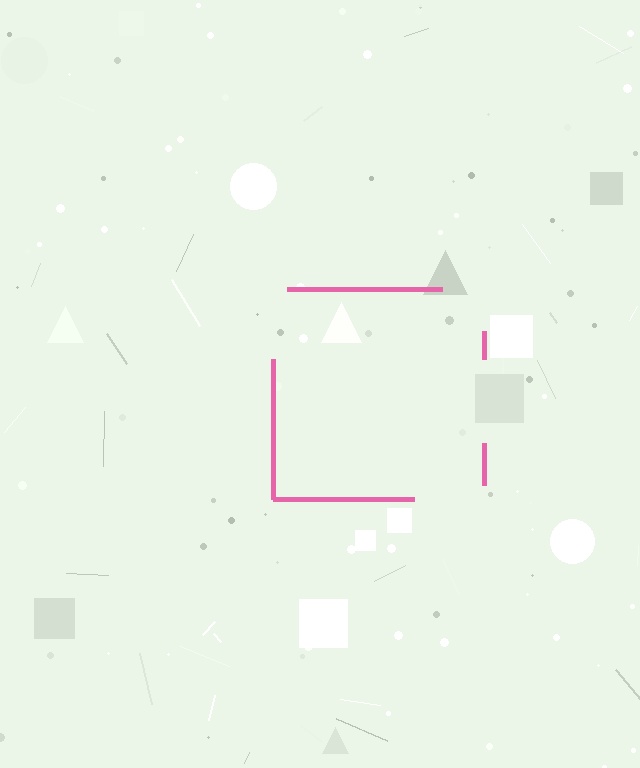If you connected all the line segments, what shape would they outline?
They would outline a square.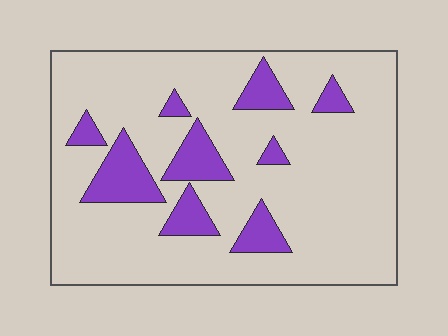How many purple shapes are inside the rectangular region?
9.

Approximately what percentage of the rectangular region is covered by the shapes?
Approximately 15%.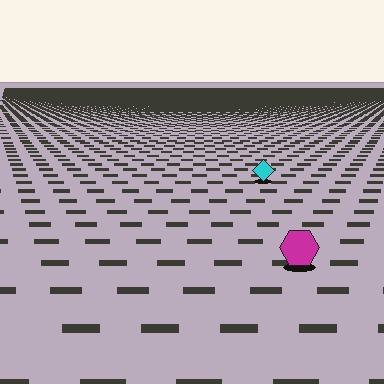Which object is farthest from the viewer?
The cyan diamond is farthest from the viewer. It appears smaller and the ground texture around it is denser.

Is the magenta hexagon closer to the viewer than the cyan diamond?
Yes. The magenta hexagon is closer — you can tell from the texture gradient: the ground texture is coarser near it.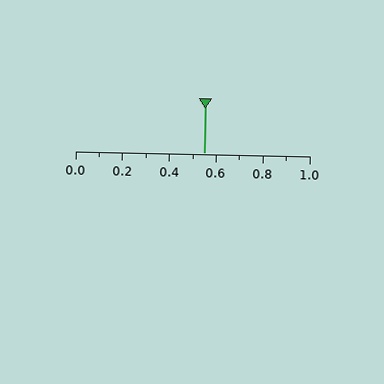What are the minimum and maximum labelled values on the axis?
The axis runs from 0.0 to 1.0.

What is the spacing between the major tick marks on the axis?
The major ticks are spaced 0.2 apart.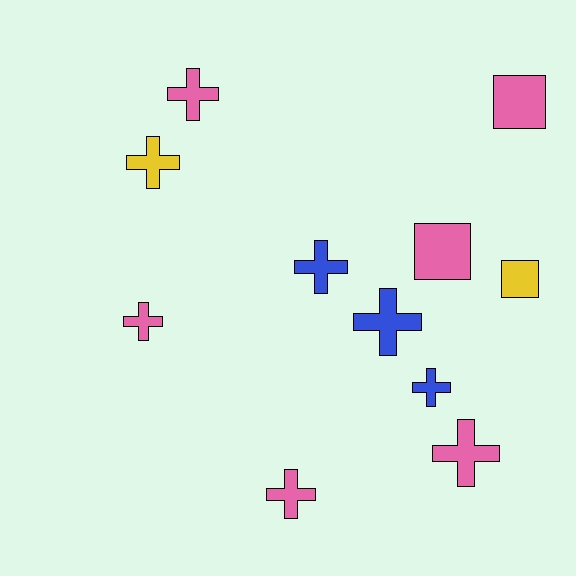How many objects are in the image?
There are 11 objects.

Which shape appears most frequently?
Cross, with 8 objects.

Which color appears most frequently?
Pink, with 6 objects.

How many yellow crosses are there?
There is 1 yellow cross.